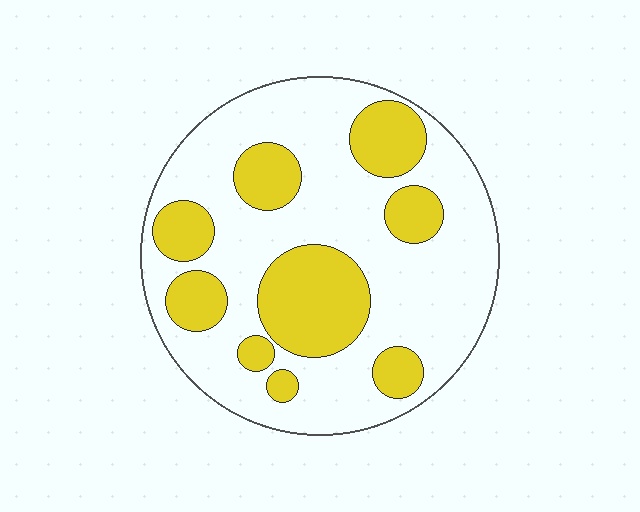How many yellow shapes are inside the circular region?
9.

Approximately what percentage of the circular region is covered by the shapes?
Approximately 30%.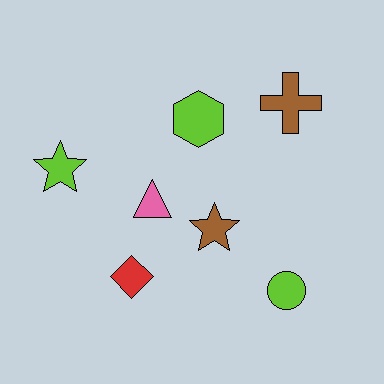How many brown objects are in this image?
There are 2 brown objects.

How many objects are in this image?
There are 7 objects.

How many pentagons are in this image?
There are no pentagons.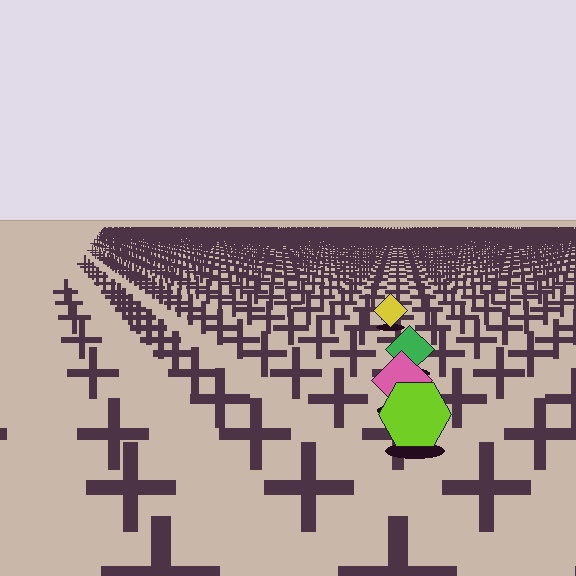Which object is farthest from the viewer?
The yellow diamond is farthest from the viewer. It appears smaller and the ground texture around it is denser.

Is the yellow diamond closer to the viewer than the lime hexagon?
No. The lime hexagon is closer — you can tell from the texture gradient: the ground texture is coarser near it.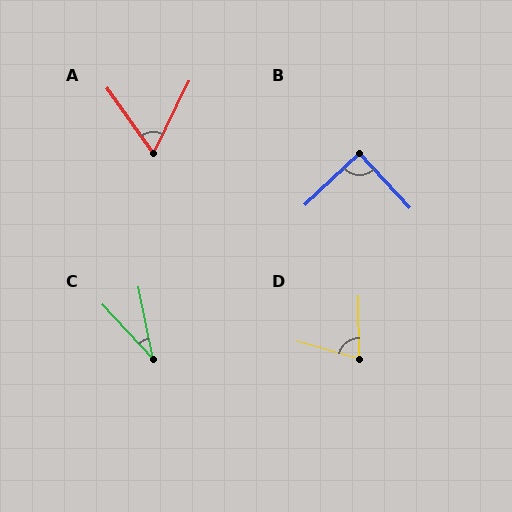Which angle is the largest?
B, at approximately 89 degrees.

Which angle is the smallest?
C, at approximately 31 degrees.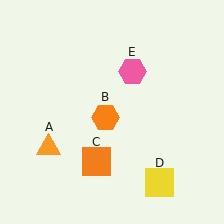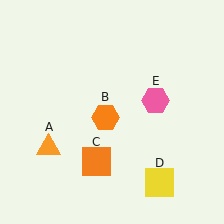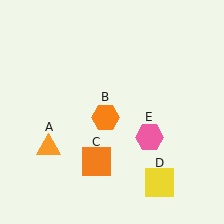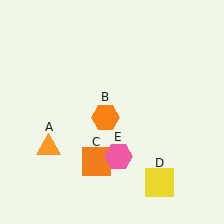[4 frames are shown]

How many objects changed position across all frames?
1 object changed position: pink hexagon (object E).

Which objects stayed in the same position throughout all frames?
Orange triangle (object A) and orange hexagon (object B) and orange square (object C) and yellow square (object D) remained stationary.